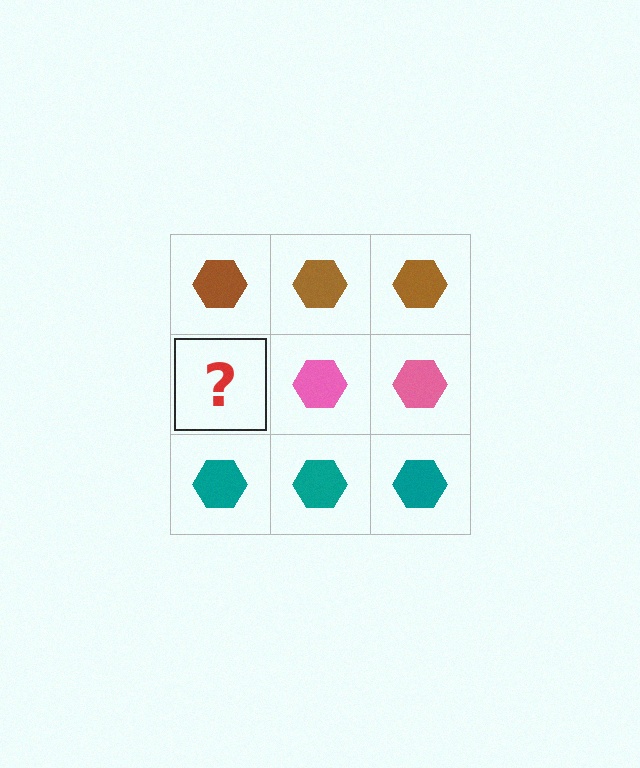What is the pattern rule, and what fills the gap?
The rule is that each row has a consistent color. The gap should be filled with a pink hexagon.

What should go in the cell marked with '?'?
The missing cell should contain a pink hexagon.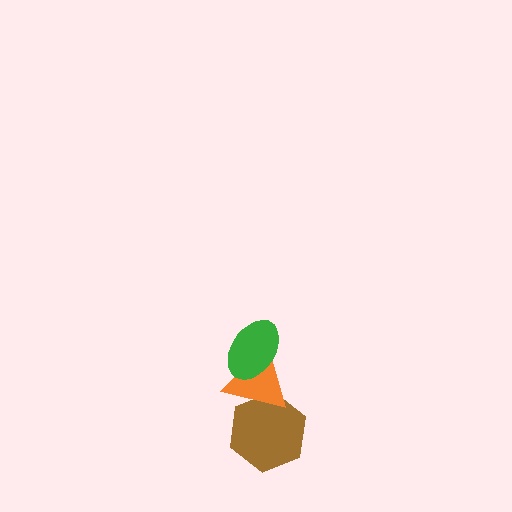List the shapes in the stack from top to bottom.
From top to bottom: the green ellipse, the orange triangle, the brown hexagon.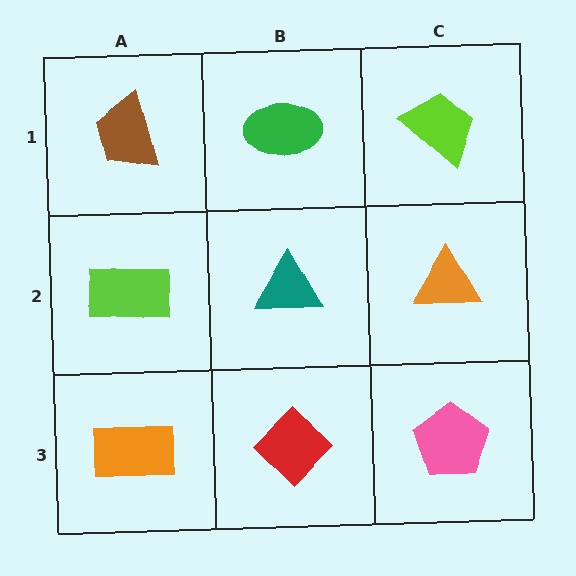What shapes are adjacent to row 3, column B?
A teal triangle (row 2, column B), an orange rectangle (row 3, column A), a pink pentagon (row 3, column C).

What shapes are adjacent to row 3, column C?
An orange triangle (row 2, column C), a red diamond (row 3, column B).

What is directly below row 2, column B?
A red diamond.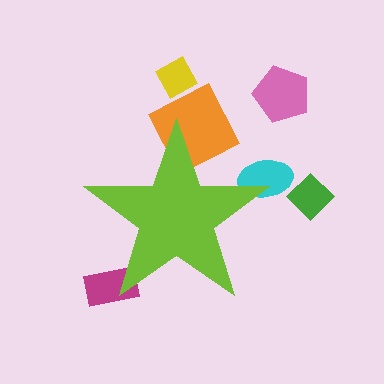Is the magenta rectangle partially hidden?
Yes, the magenta rectangle is partially hidden behind the lime star.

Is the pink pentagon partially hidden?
No, the pink pentagon is fully visible.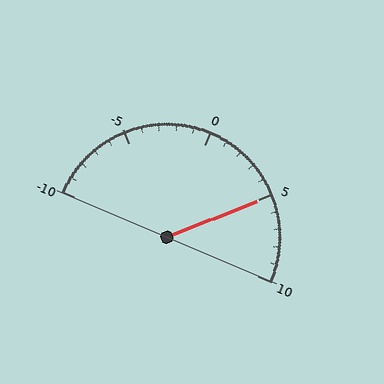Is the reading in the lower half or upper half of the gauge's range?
The reading is in the upper half of the range (-10 to 10).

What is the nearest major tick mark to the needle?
The nearest major tick mark is 5.